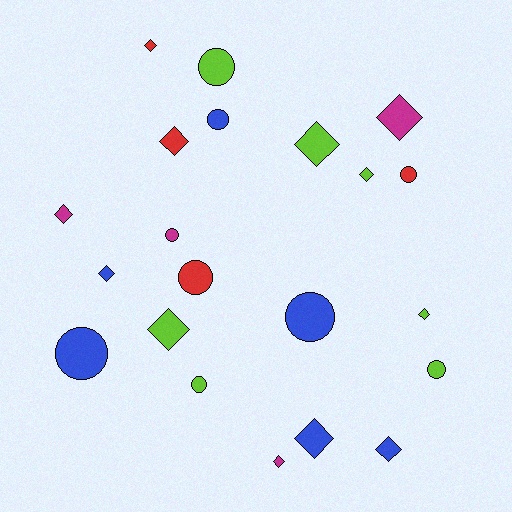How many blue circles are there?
There are 3 blue circles.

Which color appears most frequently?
Lime, with 7 objects.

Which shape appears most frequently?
Diamond, with 12 objects.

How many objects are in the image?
There are 21 objects.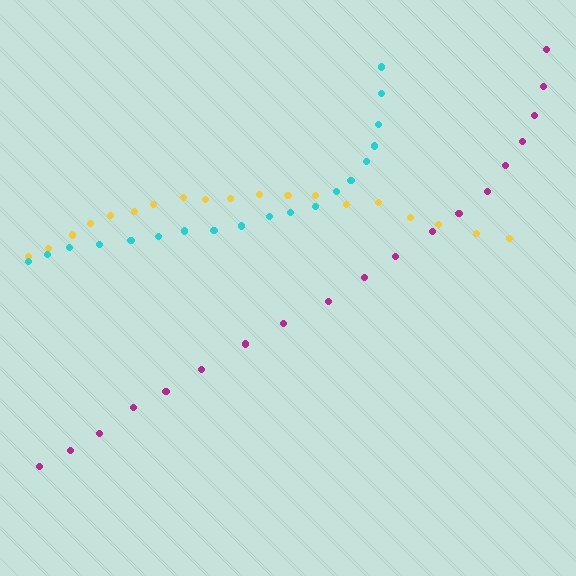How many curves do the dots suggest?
There are 3 distinct paths.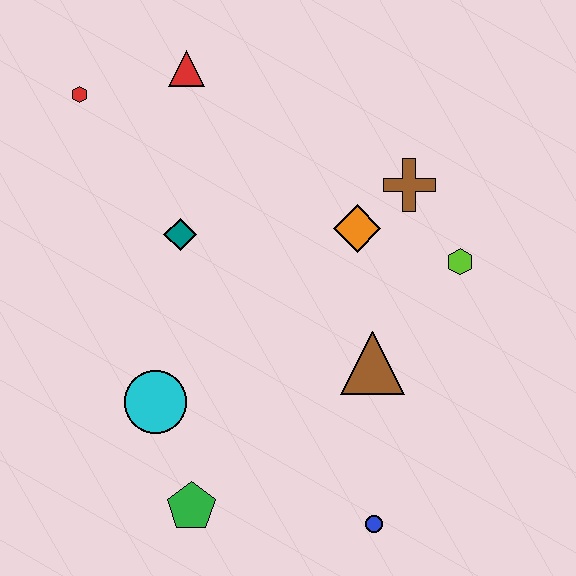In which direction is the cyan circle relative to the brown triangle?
The cyan circle is to the left of the brown triangle.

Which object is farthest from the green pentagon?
The red triangle is farthest from the green pentagon.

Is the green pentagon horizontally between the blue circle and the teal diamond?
Yes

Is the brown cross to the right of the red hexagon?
Yes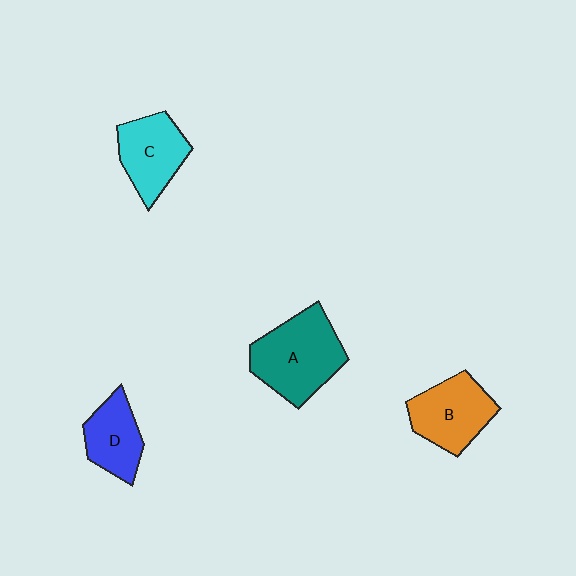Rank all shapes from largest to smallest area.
From largest to smallest: A (teal), B (orange), C (cyan), D (blue).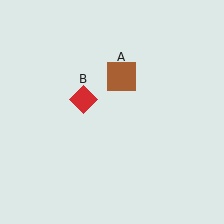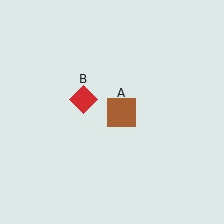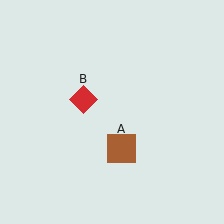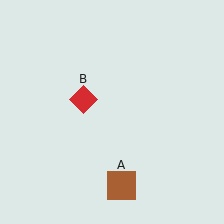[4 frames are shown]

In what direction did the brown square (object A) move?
The brown square (object A) moved down.